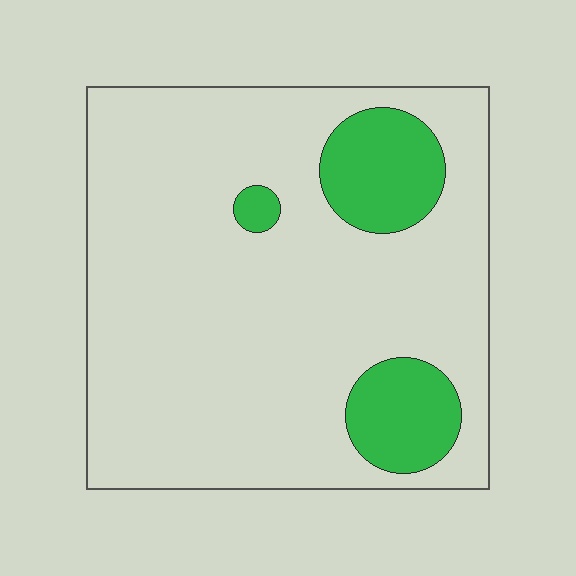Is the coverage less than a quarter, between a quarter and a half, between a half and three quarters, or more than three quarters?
Less than a quarter.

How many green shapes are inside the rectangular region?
3.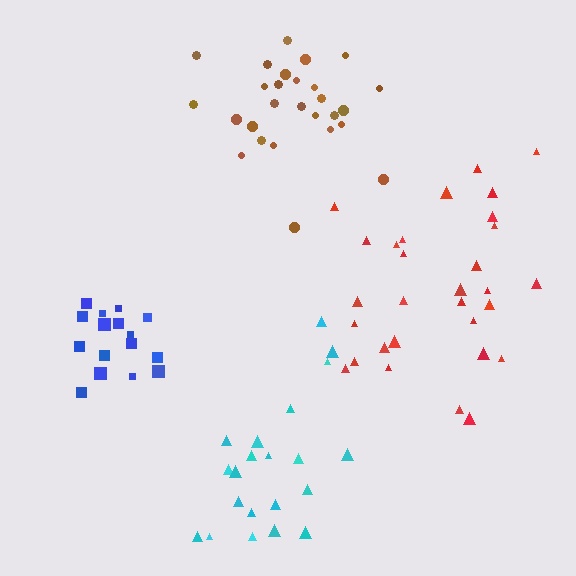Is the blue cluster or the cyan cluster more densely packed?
Blue.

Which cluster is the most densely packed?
Blue.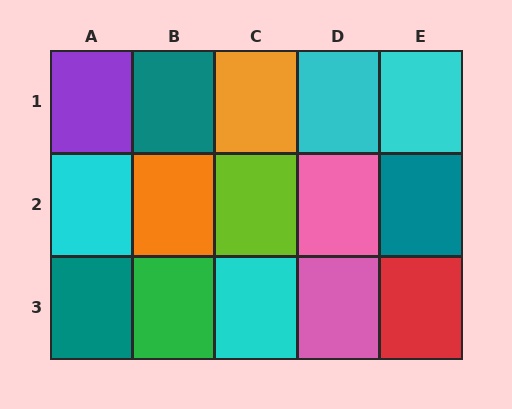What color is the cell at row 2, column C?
Lime.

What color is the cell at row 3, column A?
Teal.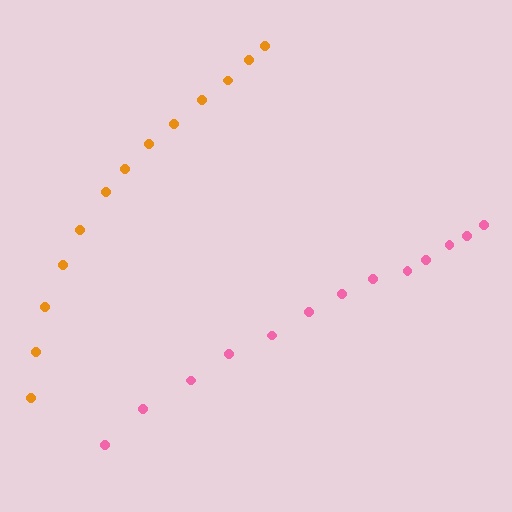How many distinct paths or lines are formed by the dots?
There are 2 distinct paths.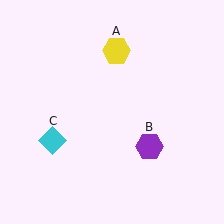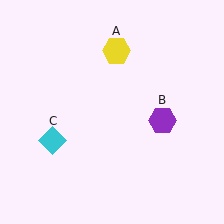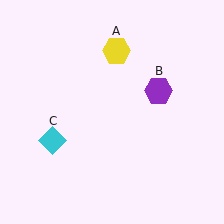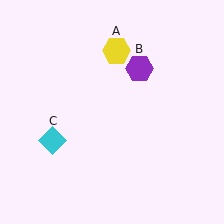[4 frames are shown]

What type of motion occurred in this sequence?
The purple hexagon (object B) rotated counterclockwise around the center of the scene.